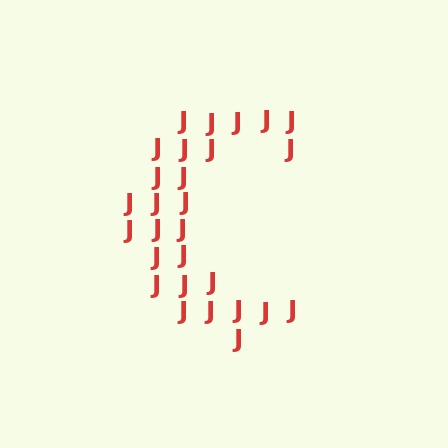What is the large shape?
The large shape is the letter C.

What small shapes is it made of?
It is made of small letter J's.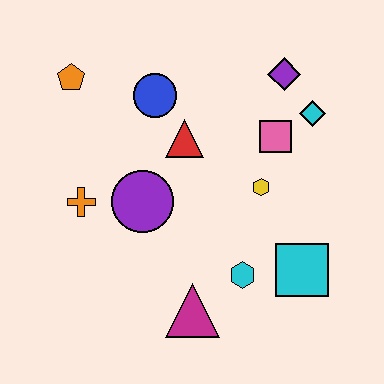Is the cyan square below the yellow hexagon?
Yes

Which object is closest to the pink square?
The cyan diamond is closest to the pink square.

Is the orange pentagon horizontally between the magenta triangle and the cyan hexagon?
No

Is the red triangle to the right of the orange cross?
Yes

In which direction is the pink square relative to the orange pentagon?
The pink square is to the right of the orange pentagon.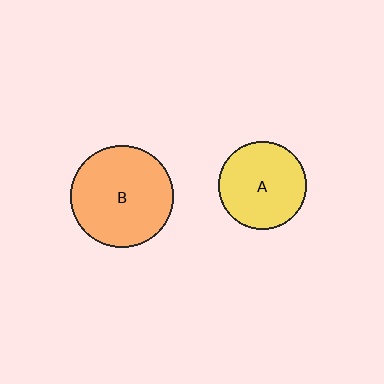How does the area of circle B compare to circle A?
Approximately 1.4 times.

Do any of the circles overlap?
No, none of the circles overlap.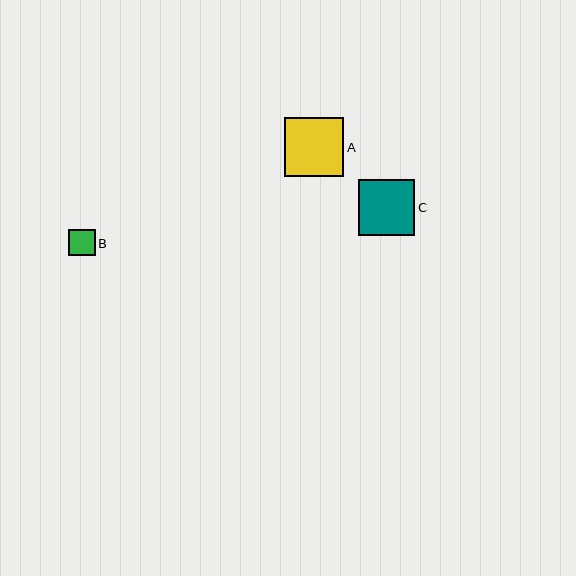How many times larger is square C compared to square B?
Square C is approximately 2.1 times the size of square B.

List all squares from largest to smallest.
From largest to smallest: A, C, B.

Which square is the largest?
Square A is the largest with a size of approximately 59 pixels.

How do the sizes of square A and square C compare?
Square A and square C are approximately the same size.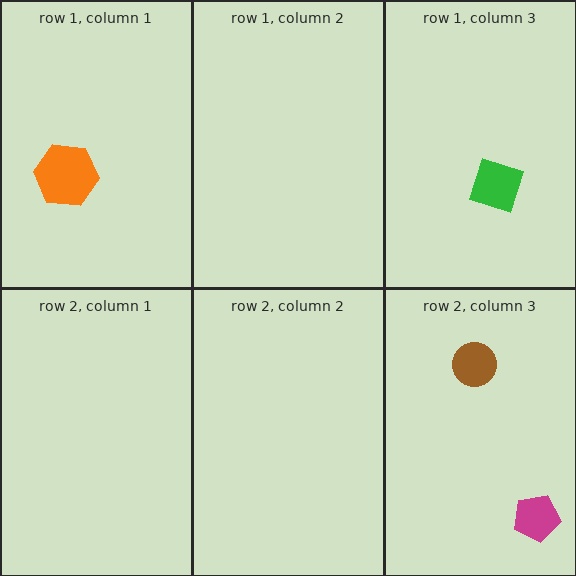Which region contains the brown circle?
The row 2, column 3 region.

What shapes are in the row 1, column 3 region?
The green square.